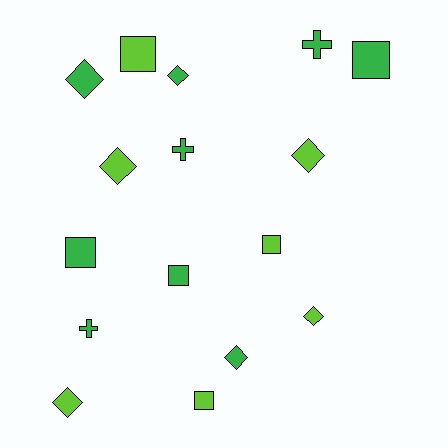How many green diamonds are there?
There are 3 green diamonds.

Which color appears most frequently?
Green, with 9 objects.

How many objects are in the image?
There are 16 objects.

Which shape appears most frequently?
Diamond, with 7 objects.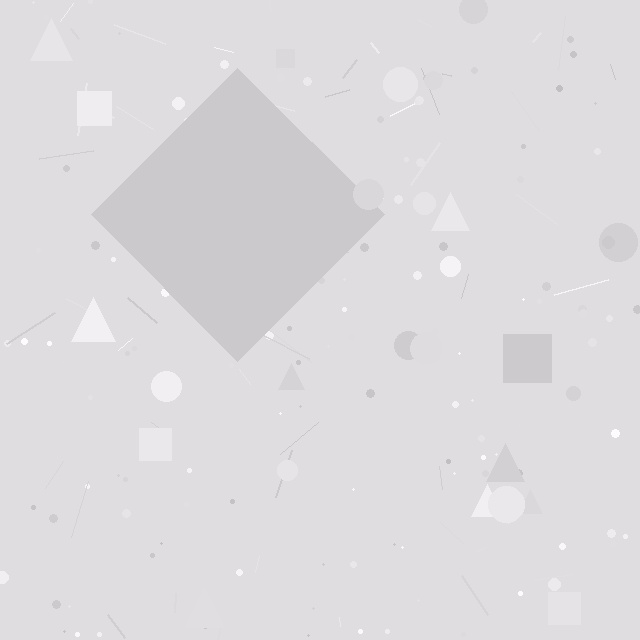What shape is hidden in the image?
A diamond is hidden in the image.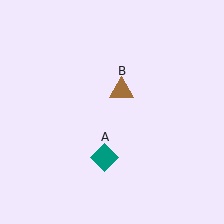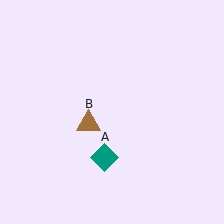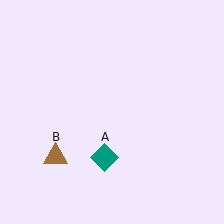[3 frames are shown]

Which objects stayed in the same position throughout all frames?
Teal diamond (object A) remained stationary.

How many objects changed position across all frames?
1 object changed position: brown triangle (object B).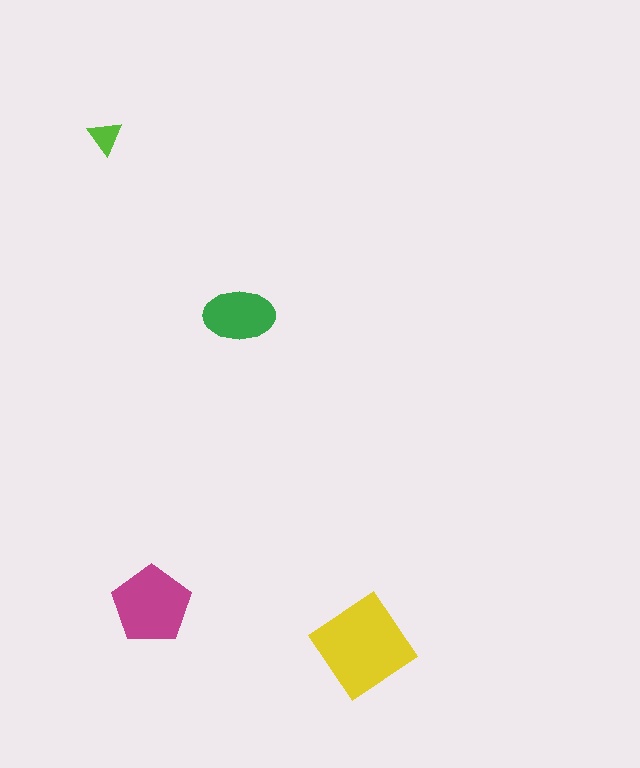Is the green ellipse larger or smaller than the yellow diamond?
Smaller.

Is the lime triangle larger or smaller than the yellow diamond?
Smaller.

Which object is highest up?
The lime triangle is topmost.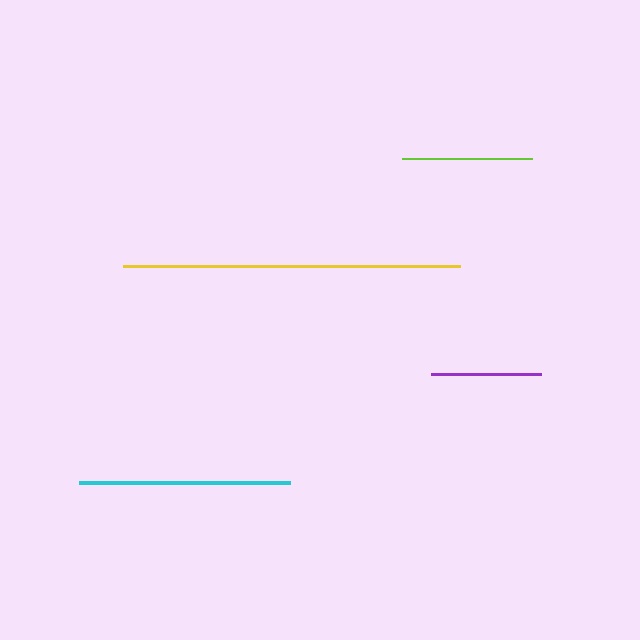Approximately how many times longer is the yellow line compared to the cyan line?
The yellow line is approximately 1.6 times the length of the cyan line.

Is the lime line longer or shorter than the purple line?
The lime line is longer than the purple line.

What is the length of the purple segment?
The purple segment is approximately 110 pixels long.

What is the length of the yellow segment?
The yellow segment is approximately 337 pixels long.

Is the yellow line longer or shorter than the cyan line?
The yellow line is longer than the cyan line.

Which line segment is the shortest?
The purple line is the shortest at approximately 110 pixels.